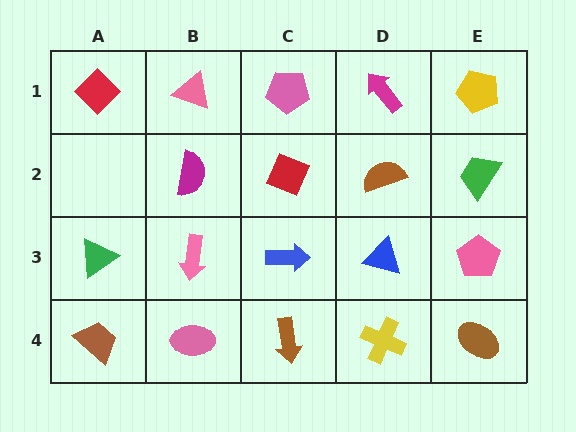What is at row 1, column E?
A yellow pentagon.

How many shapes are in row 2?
4 shapes.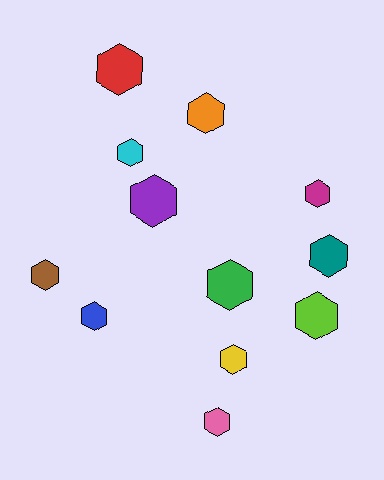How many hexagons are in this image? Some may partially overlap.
There are 12 hexagons.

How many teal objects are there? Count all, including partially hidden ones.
There is 1 teal object.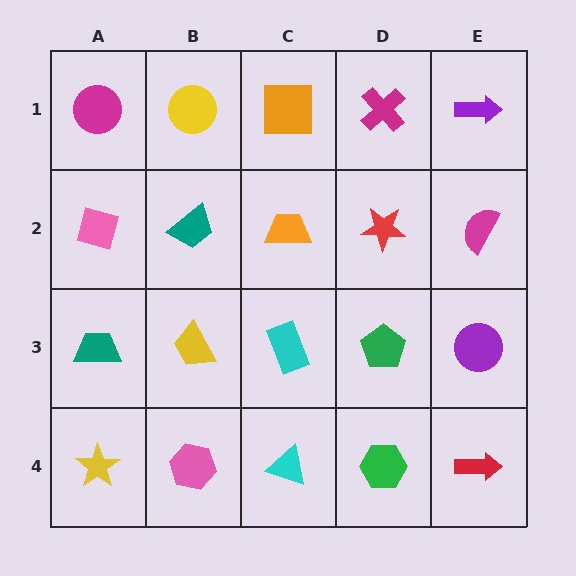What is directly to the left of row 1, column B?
A magenta circle.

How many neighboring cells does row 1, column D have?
3.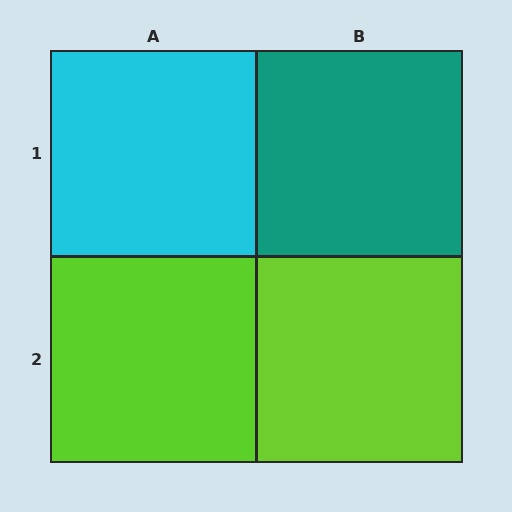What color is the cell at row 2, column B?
Lime.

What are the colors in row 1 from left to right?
Cyan, teal.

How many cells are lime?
2 cells are lime.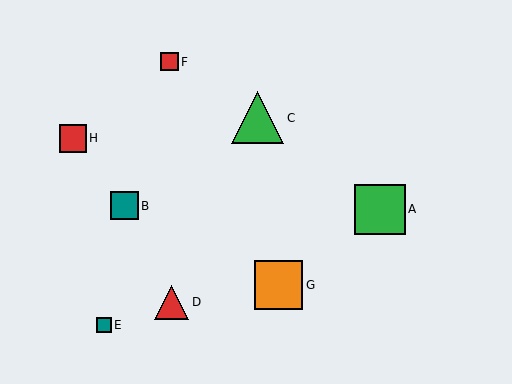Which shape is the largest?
The green triangle (labeled C) is the largest.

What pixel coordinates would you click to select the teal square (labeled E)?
Click at (104, 325) to select the teal square E.